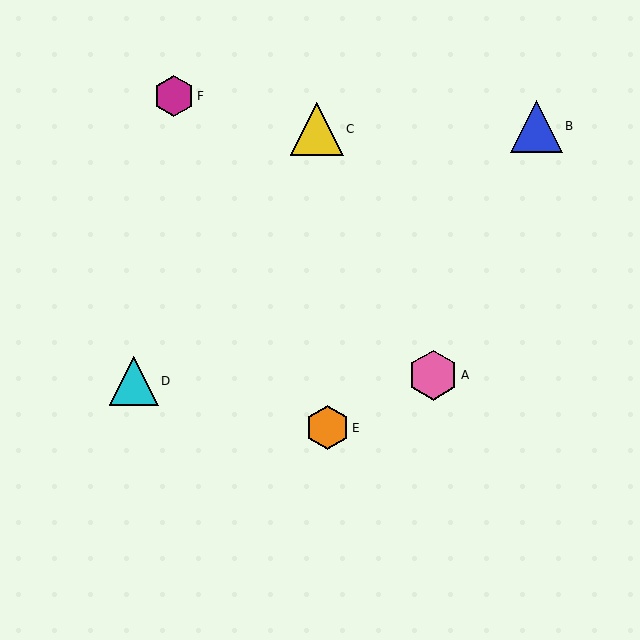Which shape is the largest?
The yellow triangle (labeled C) is the largest.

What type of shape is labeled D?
Shape D is a cyan triangle.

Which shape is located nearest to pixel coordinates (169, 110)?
The magenta hexagon (labeled F) at (174, 96) is nearest to that location.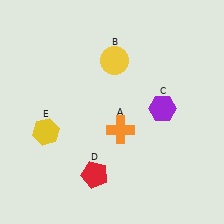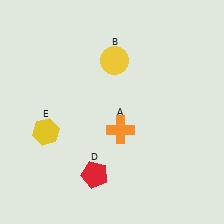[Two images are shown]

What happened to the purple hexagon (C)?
The purple hexagon (C) was removed in Image 2. It was in the top-right area of Image 1.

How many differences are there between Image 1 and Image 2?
There is 1 difference between the two images.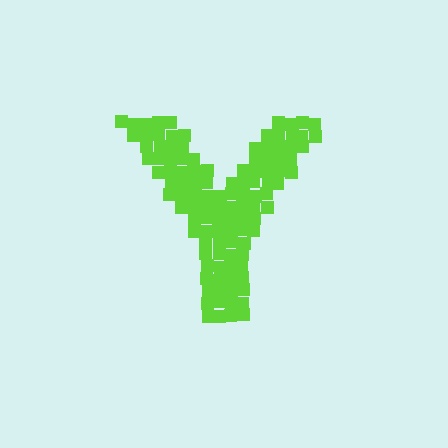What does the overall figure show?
The overall figure shows the letter Y.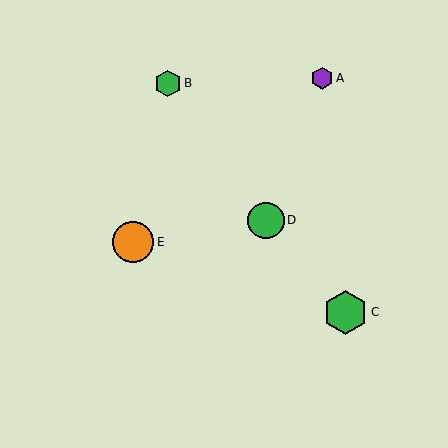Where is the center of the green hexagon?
The center of the green hexagon is at (346, 312).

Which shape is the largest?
The green hexagon (labeled C) is the largest.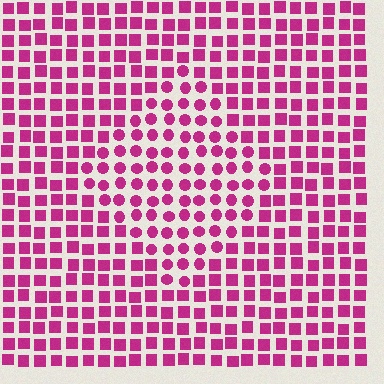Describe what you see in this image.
The image is filled with small magenta elements arranged in a uniform grid. A diamond-shaped region contains circles, while the surrounding area contains squares. The boundary is defined purely by the change in element shape.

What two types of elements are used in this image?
The image uses circles inside the diamond region and squares outside it.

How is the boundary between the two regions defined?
The boundary is defined by a change in element shape: circles inside vs. squares outside. All elements share the same color and spacing.